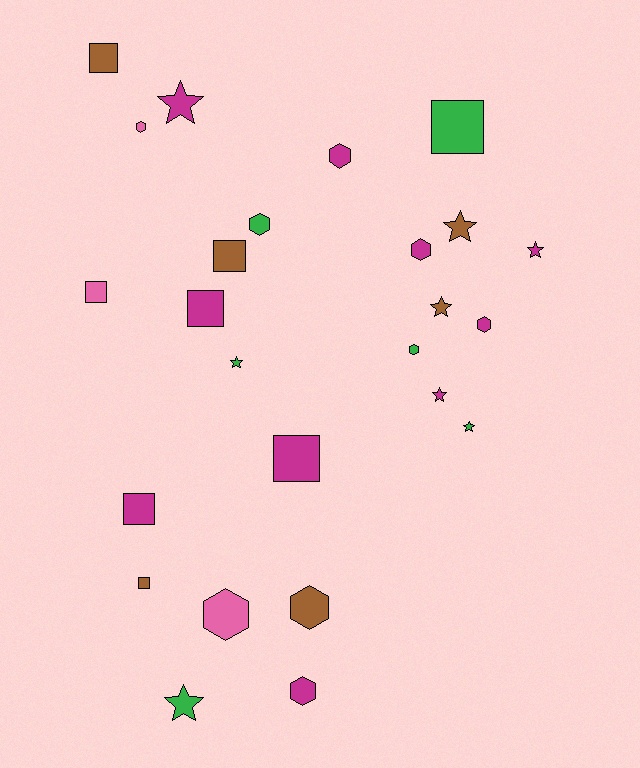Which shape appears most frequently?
Hexagon, with 9 objects.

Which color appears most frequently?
Magenta, with 10 objects.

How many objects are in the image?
There are 25 objects.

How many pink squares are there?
There is 1 pink square.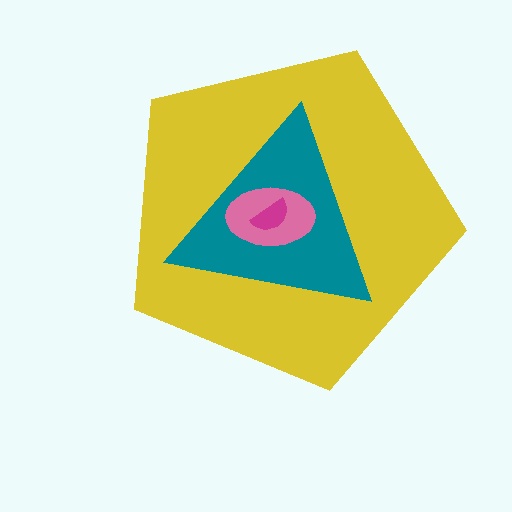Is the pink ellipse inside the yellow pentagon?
Yes.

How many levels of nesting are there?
4.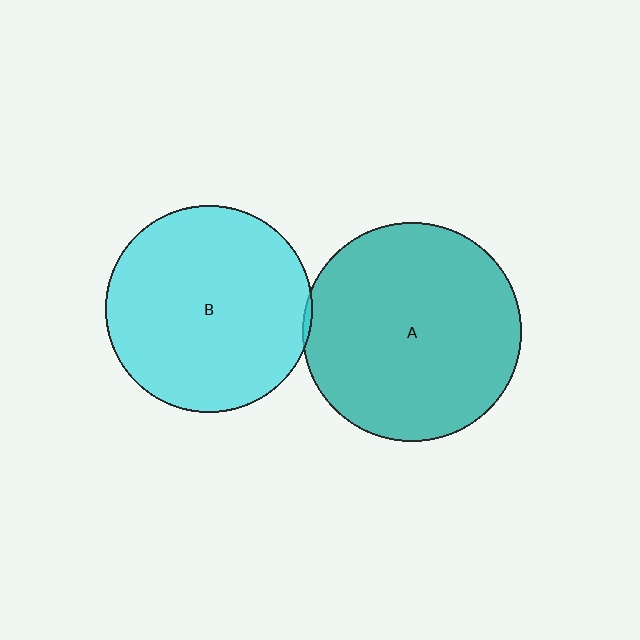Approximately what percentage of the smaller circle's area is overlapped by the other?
Approximately 5%.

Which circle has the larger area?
Circle A (teal).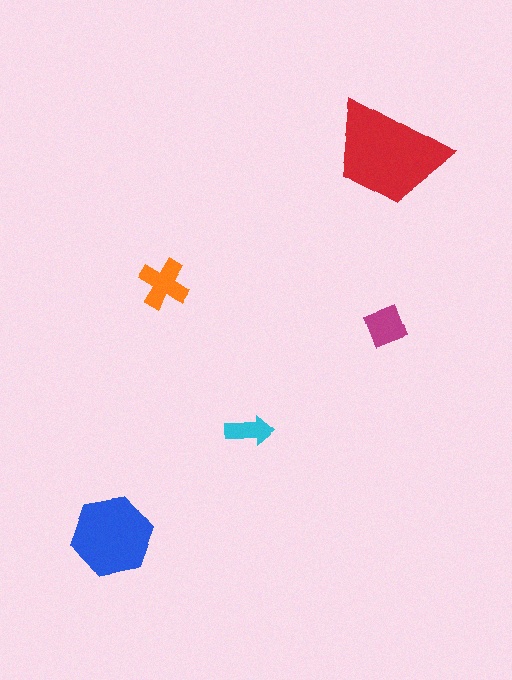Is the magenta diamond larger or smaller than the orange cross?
Smaller.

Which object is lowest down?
The blue hexagon is bottommost.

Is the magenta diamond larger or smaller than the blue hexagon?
Smaller.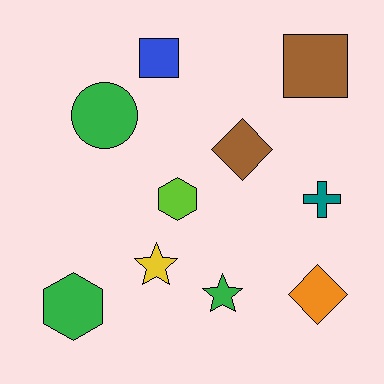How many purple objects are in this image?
There are no purple objects.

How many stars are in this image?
There are 2 stars.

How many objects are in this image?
There are 10 objects.